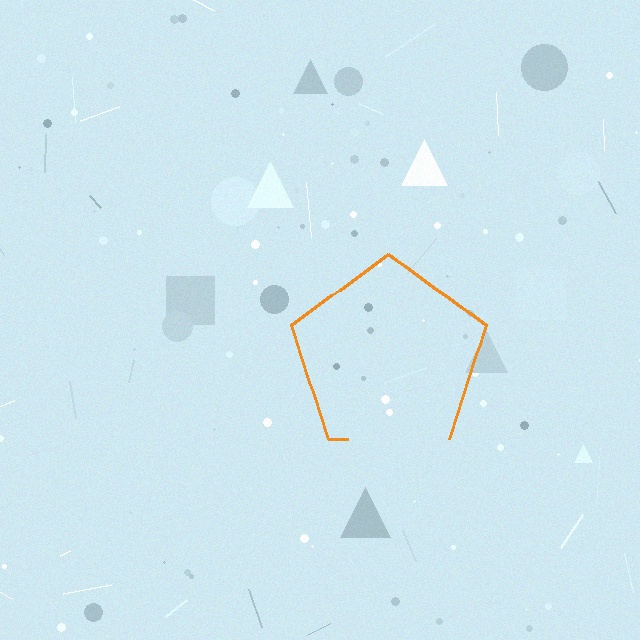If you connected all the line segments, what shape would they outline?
They would outline a pentagon.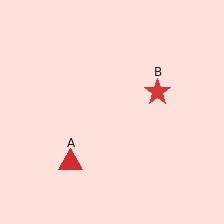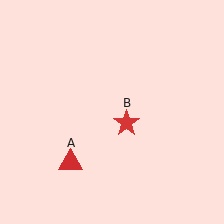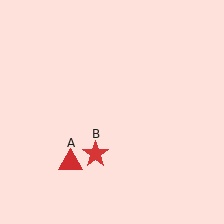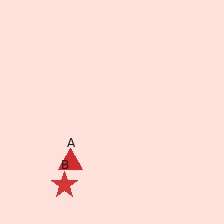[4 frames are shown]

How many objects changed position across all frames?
1 object changed position: red star (object B).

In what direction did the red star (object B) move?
The red star (object B) moved down and to the left.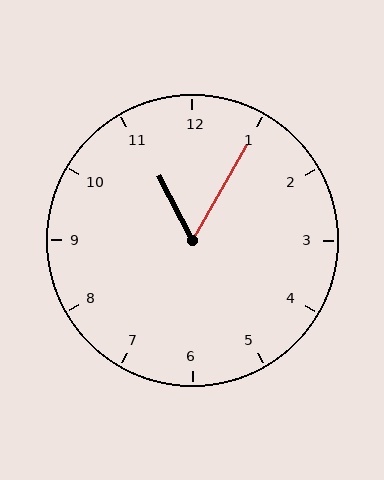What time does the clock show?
11:05.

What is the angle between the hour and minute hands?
Approximately 58 degrees.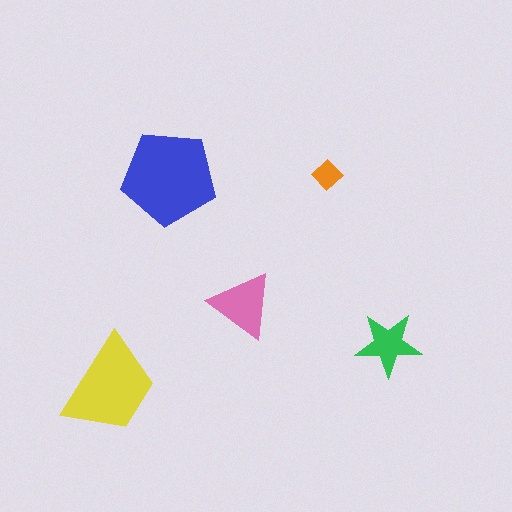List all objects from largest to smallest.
The blue pentagon, the yellow trapezoid, the pink triangle, the green star, the orange diamond.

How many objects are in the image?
There are 5 objects in the image.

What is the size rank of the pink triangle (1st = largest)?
3rd.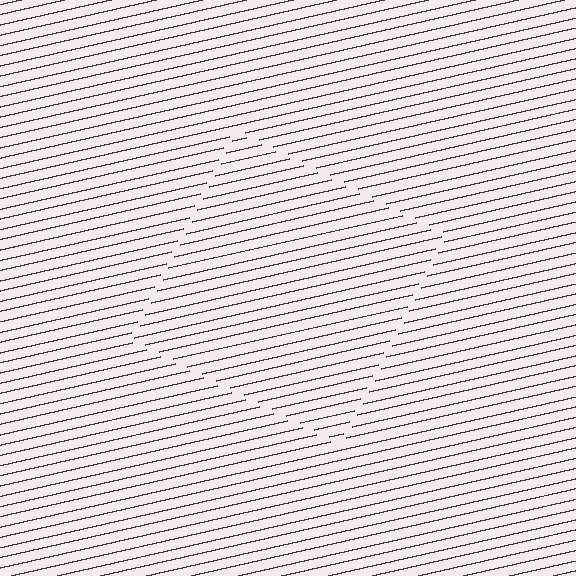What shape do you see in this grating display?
An illusory square. The interior of the shape contains the same grating, shifted by half a period — the contour is defined by the phase discontinuity where line-ends from the inner and outer gratings abut.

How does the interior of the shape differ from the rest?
The interior of the shape contains the same grating, shifted by half a period — the contour is defined by the phase discontinuity where line-ends from the inner and outer gratings abut.